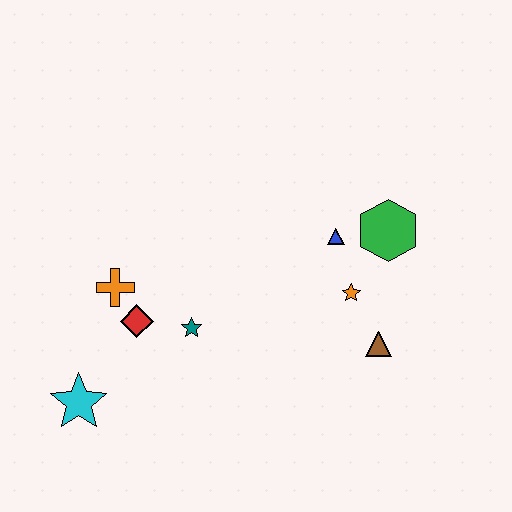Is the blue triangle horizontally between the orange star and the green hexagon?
No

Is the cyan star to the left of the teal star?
Yes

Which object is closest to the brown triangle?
The orange star is closest to the brown triangle.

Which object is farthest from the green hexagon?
The cyan star is farthest from the green hexagon.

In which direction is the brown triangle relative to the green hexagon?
The brown triangle is below the green hexagon.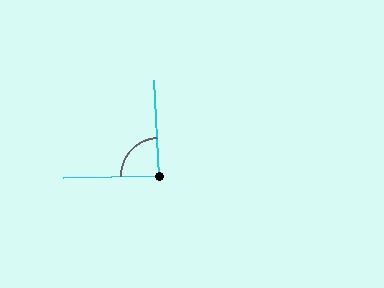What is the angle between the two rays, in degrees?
Approximately 88 degrees.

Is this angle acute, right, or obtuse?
It is approximately a right angle.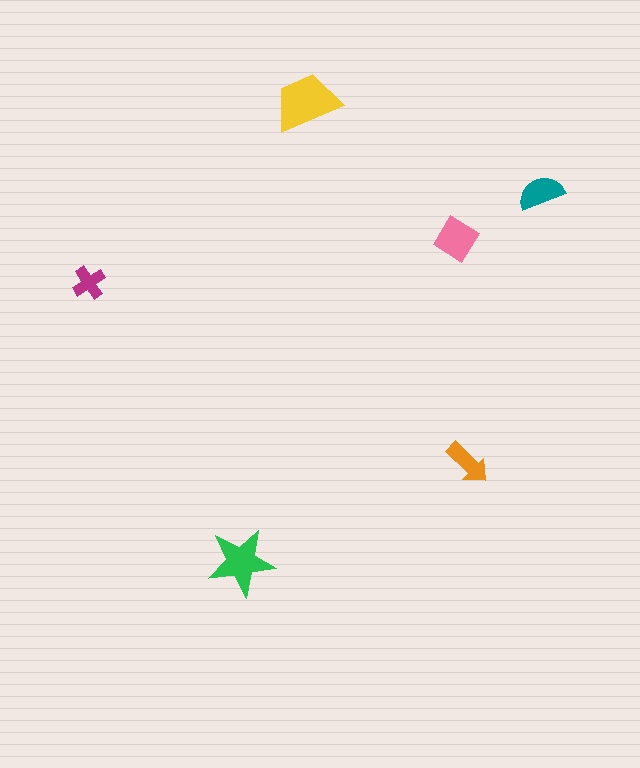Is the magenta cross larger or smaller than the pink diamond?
Smaller.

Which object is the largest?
The yellow trapezoid.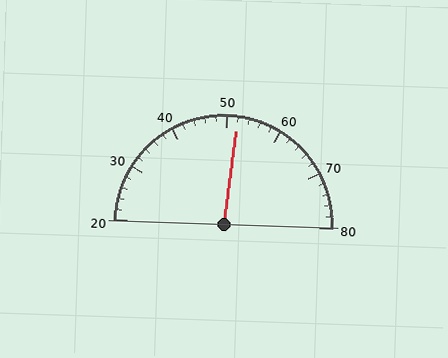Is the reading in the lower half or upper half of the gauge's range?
The reading is in the upper half of the range (20 to 80).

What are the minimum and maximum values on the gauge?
The gauge ranges from 20 to 80.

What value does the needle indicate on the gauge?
The needle indicates approximately 52.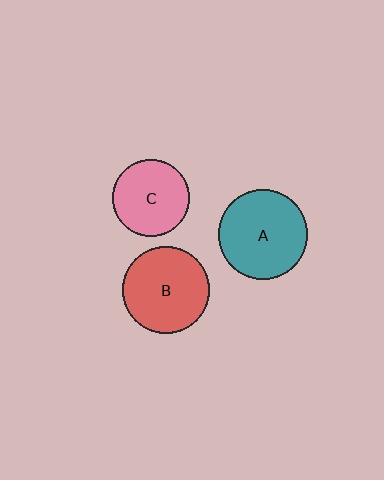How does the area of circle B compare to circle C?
Approximately 1.3 times.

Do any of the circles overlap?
No, none of the circles overlap.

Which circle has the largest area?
Circle A (teal).